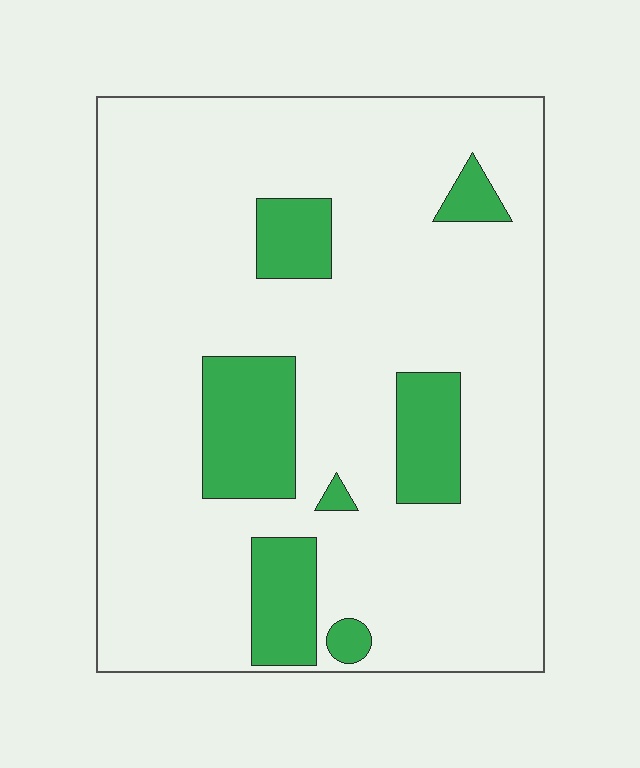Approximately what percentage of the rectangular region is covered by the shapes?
Approximately 15%.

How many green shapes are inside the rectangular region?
7.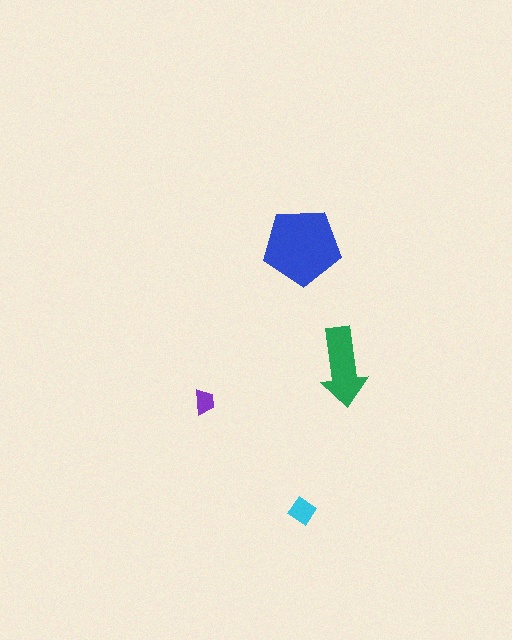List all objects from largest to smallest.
The blue pentagon, the green arrow, the cyan diamond, the purple trapezoid.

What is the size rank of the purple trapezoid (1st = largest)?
4th.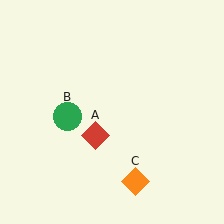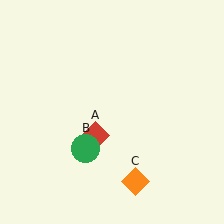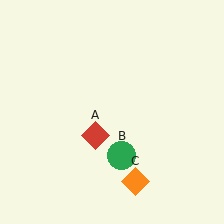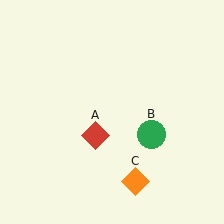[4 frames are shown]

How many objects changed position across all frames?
1 object changed position: green circle (object B).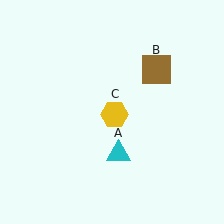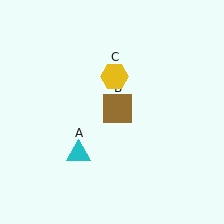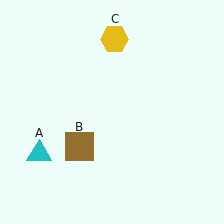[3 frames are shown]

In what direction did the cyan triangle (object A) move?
The cyan triangle (object A) moved left.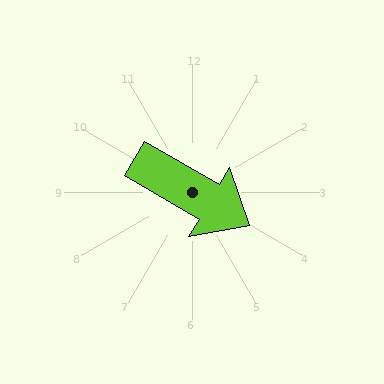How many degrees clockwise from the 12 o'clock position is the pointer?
Approximately 120 degrees.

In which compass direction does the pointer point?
Southeast.